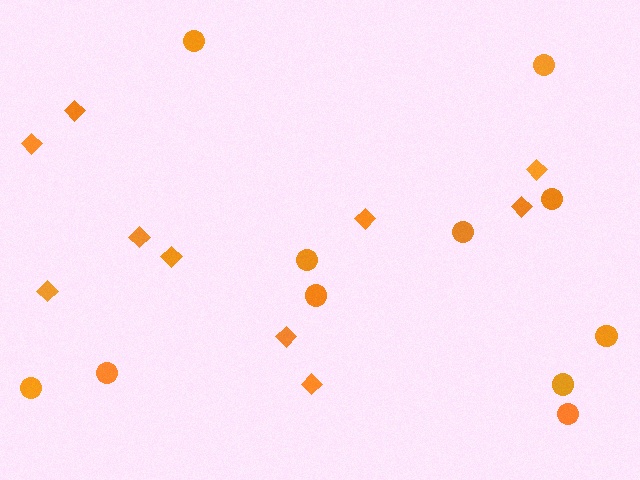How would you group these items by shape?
There are 2 groups: one group of circles (11) and one group of diamonds (10).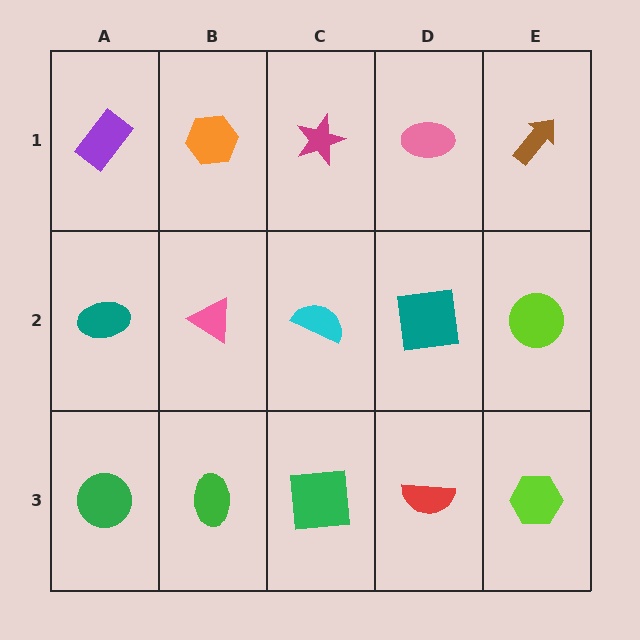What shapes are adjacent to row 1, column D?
A teal square (row 2, column D), a magenta star (row 1, column C), a brown arrow (row 1, column E).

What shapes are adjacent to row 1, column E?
A lime circle (row 2, column E), a pink ellipse (row 1, column D).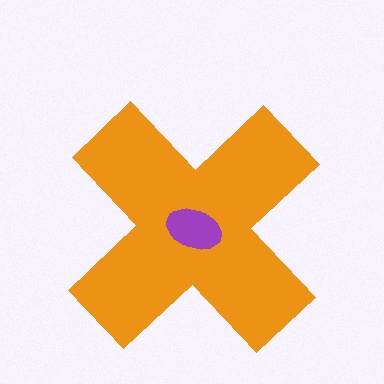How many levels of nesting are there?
2.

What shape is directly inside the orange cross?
The purple ellipse.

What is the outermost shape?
The orange cross.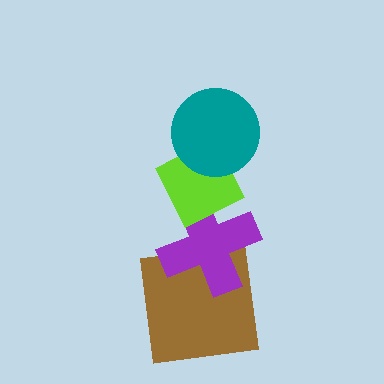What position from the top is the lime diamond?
The lime diamond is 2nd from the top.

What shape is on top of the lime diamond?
The teal circle is on top of the lime diamond.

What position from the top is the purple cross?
The purple cross is 3rd from the top.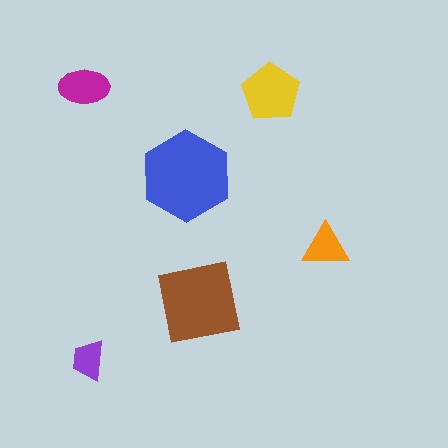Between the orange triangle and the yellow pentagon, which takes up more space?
The yellow pentagon.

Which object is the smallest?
The purple trapezoid.